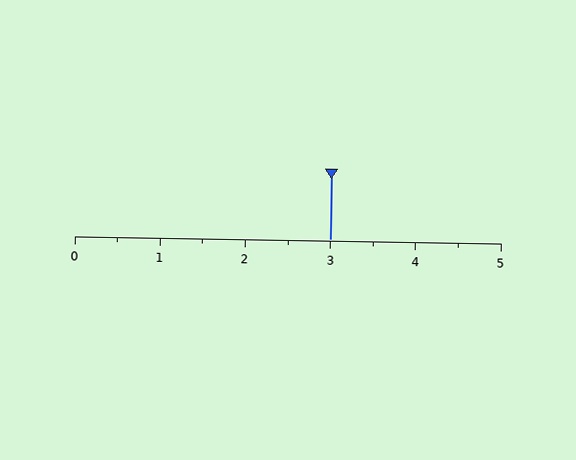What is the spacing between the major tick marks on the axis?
The major ticks are spaced 1 apart.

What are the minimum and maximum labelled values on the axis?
The axis runs from 0 to 5.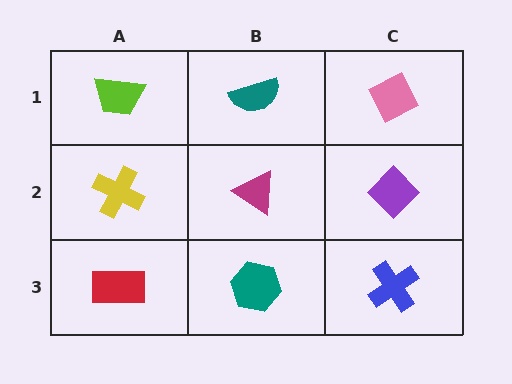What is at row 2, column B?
A magenta triangle.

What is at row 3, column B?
A teal hexagon.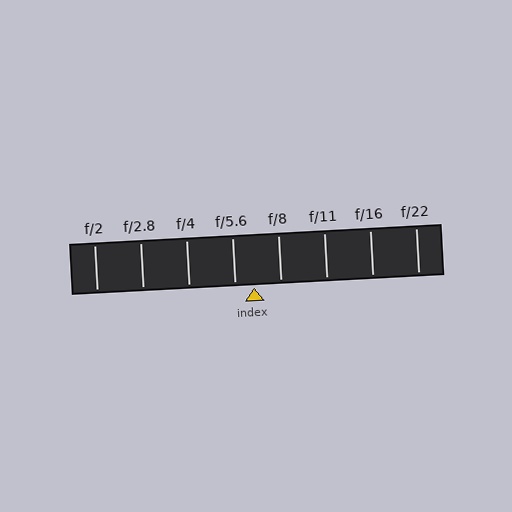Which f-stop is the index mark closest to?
The index mark is closest to f/5.6.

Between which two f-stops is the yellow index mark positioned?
The index mark is between f/5.6 and f/8.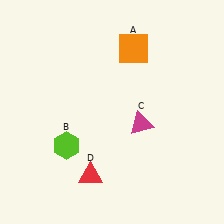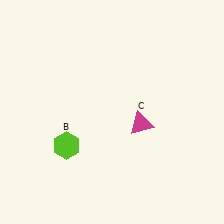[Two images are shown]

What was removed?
The red triangle (D), the orange square (A) were removed in Image 2.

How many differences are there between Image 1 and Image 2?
There are 2 differences between the two images.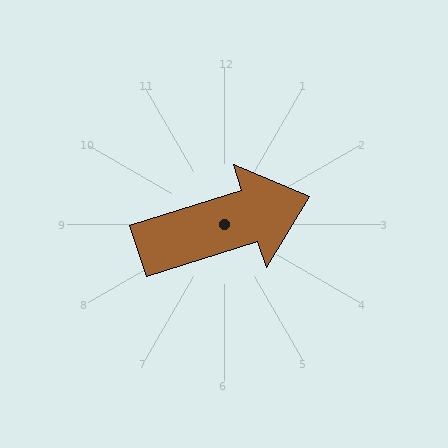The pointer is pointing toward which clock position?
Roughly 2 o'clock.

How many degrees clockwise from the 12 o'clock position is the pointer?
Approximately 72 degrees.